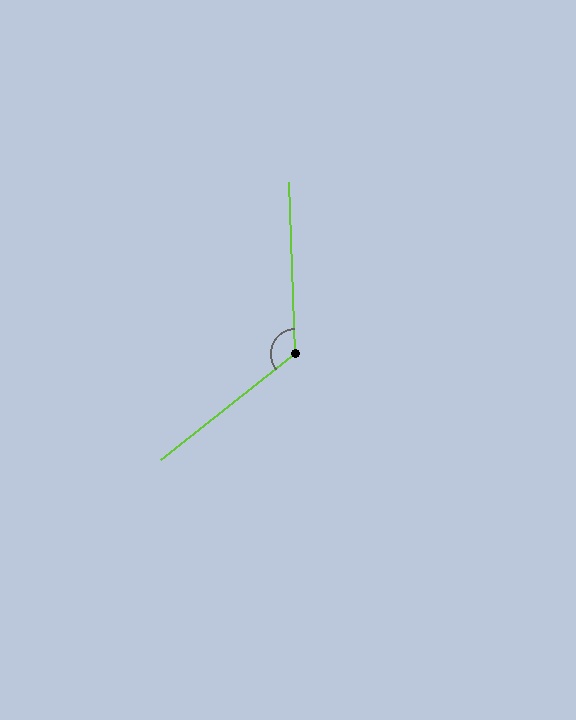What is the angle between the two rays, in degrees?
Approximately 127 degrees.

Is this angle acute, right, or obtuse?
It is obtuse.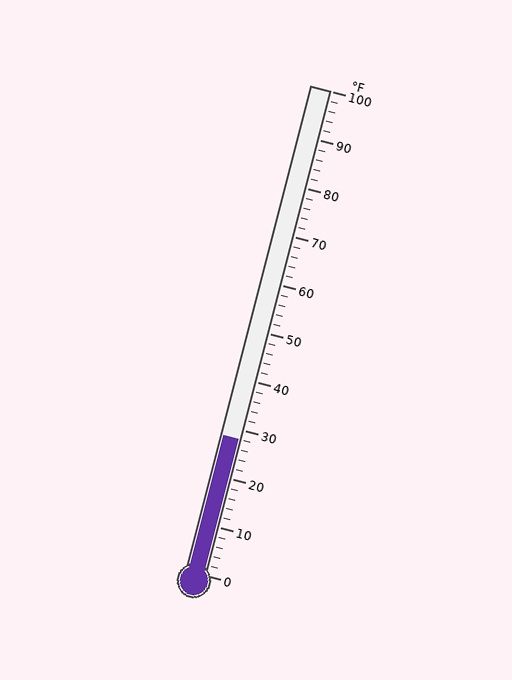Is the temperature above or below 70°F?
The temperature is below 70°F.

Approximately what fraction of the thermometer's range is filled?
The thermometer is filled to approximately 30% of its range.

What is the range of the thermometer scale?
The thermometer scale ranges from 0°F to 100°F.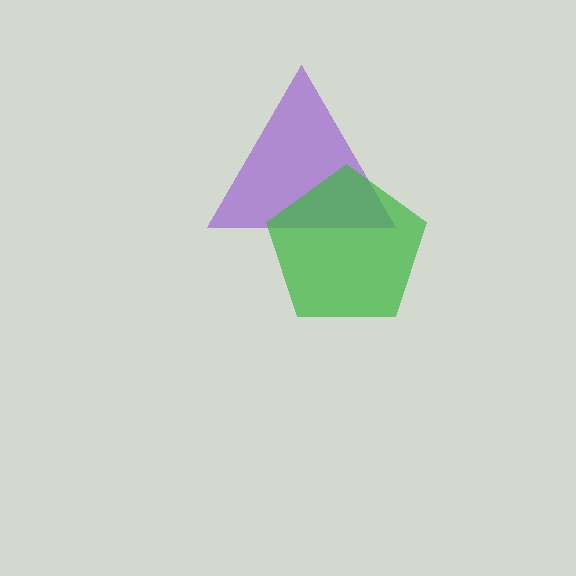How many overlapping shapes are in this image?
There are 2 overlapping shapes in the image.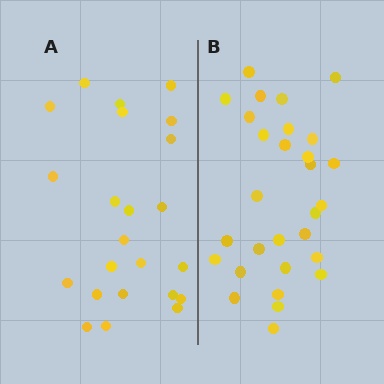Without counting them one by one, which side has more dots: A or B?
Region B (the right region) has more dots.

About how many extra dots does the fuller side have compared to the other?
Region B has about 6 more dots than region A.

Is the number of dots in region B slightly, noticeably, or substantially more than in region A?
Region B has noticeably more, but not dramatically so. The ratio is roughly 1.3 to 1.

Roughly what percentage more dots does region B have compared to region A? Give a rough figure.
About 25% more.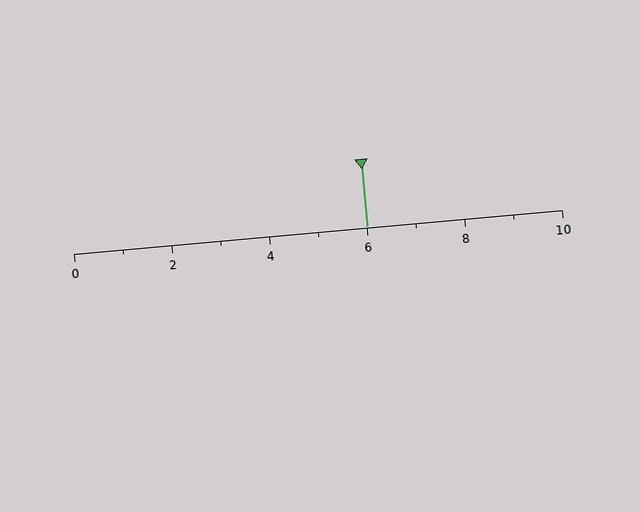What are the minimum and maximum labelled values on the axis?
The axis runs from 0 to 10.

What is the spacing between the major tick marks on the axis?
The major ticks are spaced 2 apart.